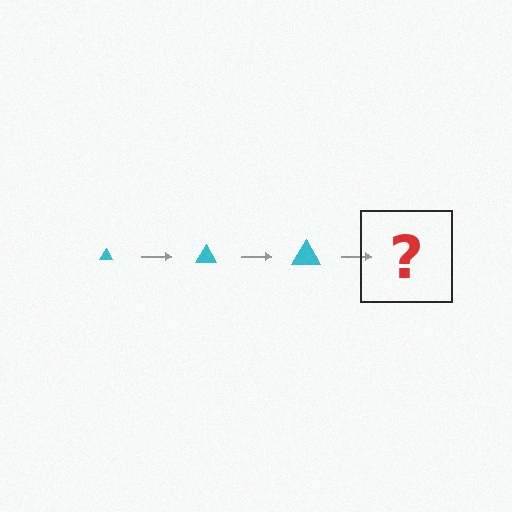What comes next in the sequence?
The next element should be a cyan triangle, larger than the previous one.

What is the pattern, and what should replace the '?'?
The pattern is that the triangle gets progressively larger each step. The '?' should be a cyan triangle, larger than the previous one.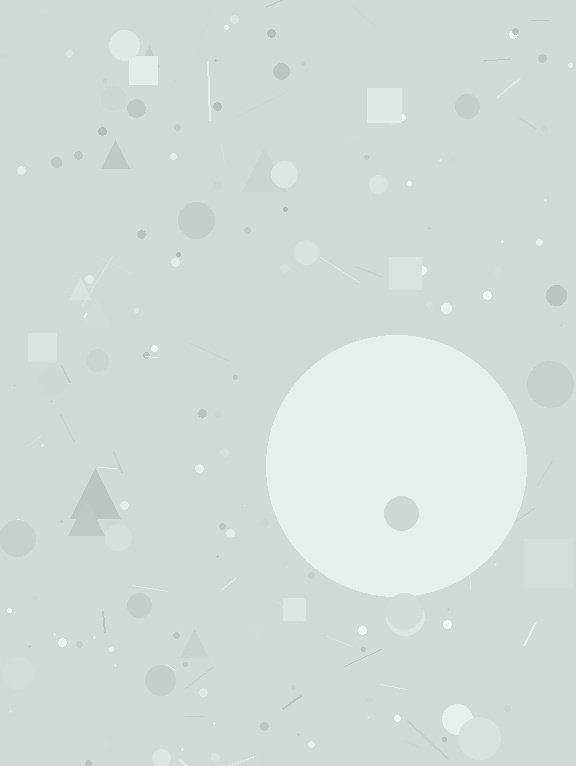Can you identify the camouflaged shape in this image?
The camouflaged shape is a circle.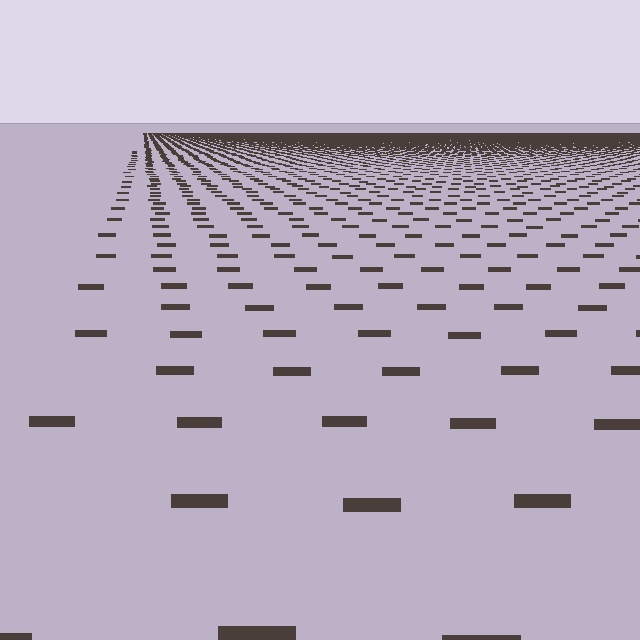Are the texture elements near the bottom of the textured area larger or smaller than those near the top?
Larger. Near the bottom, elements are closer to the viewer and appear at a bigger on-screen size.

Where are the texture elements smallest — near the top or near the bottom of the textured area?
Near the top.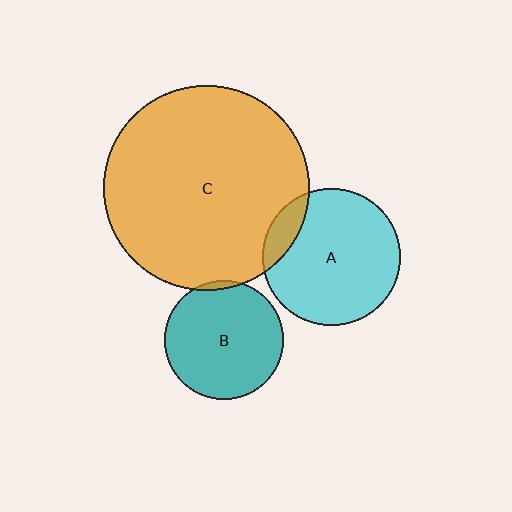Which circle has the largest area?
Circle C (orange).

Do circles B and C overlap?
Yes.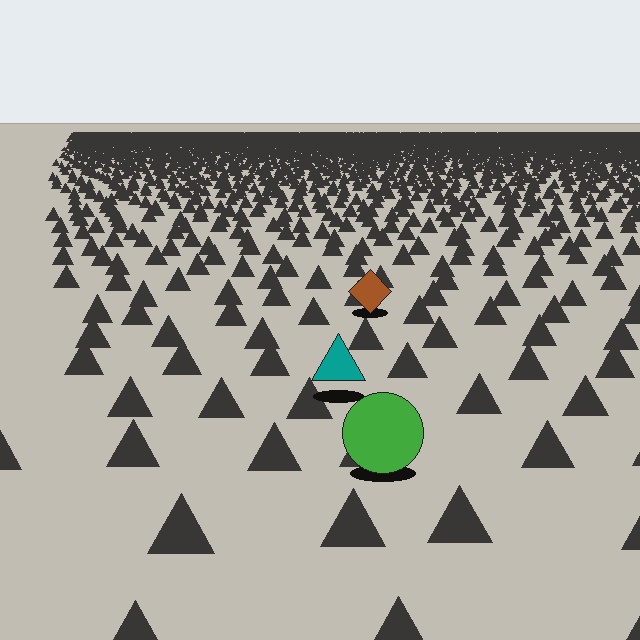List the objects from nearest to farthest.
From nearest to farthest: the green circle, the teal triangle, the brown diamond.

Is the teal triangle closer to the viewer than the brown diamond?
Yes. The teal triangle is closer — you can tell from the texture gradient: the ground texture is coarser near it.